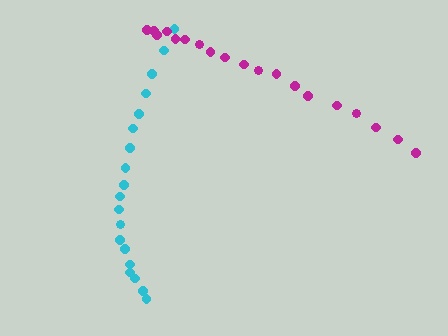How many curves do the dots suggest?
There are 2 distinct paths.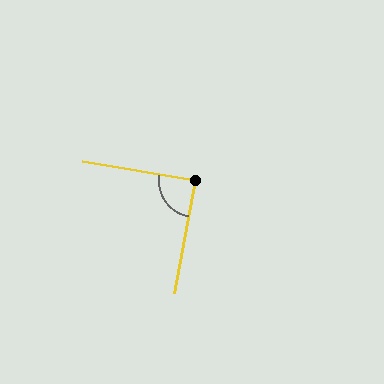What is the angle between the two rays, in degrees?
Approximately 89 degrees.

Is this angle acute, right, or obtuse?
It is approximately a right angle.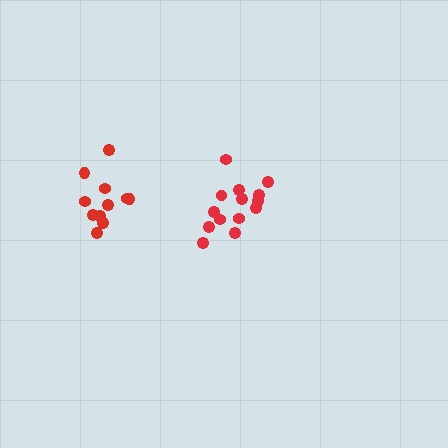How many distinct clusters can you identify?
There are 2 distinct clusters.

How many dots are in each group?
Group 1: 11 dots, Group 2: 14 dots (25 total).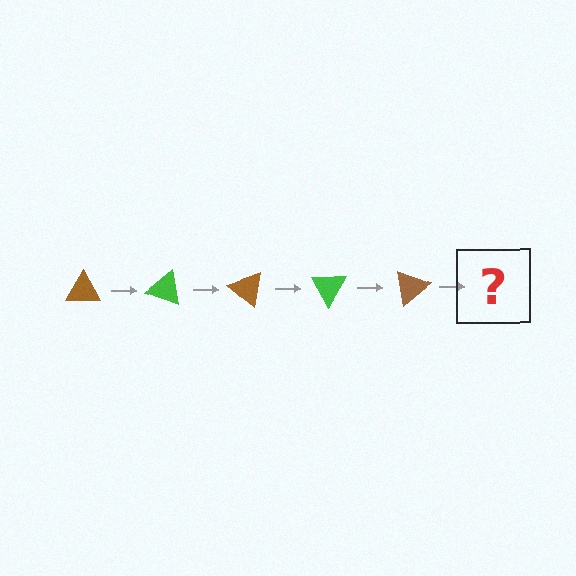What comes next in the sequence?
The next element should be a green triangle, rotated 100 degrees from the start.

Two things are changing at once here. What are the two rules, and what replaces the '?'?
The two rules are that it rotates 20 degrees each step and the color cycles through brown and green. The '?' should be a green triangle, rotated 100 degrees from the start.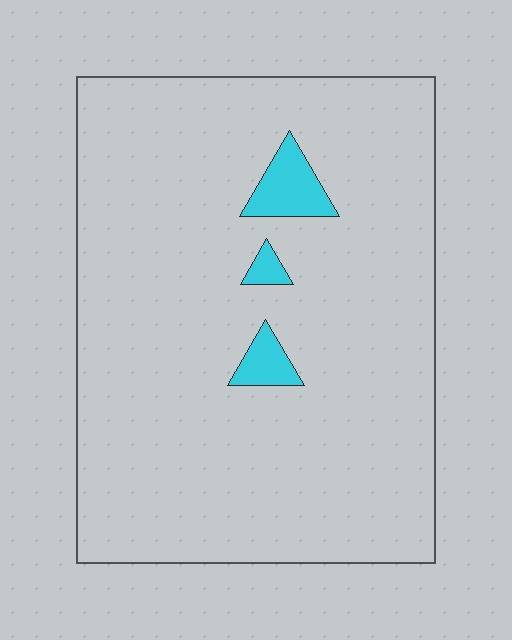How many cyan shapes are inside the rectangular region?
3.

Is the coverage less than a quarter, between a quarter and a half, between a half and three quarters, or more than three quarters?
Less than a quarter.